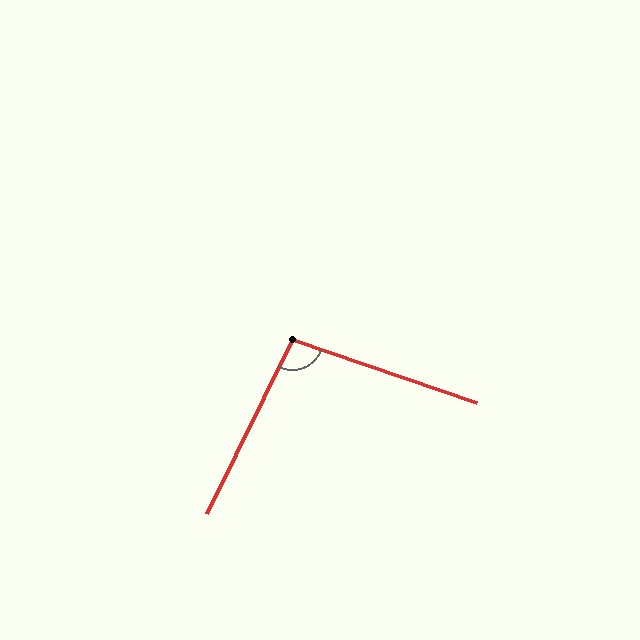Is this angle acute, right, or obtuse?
It is obtuse.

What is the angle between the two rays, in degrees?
Approximately 97 degrees.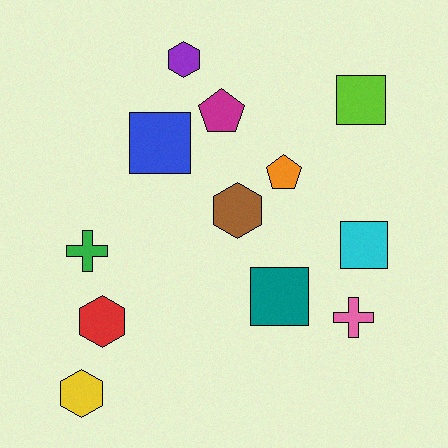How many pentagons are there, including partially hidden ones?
There are 2 pentagons.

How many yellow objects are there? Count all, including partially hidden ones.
There is 1 yellow object.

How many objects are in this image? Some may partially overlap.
There are 12 objects.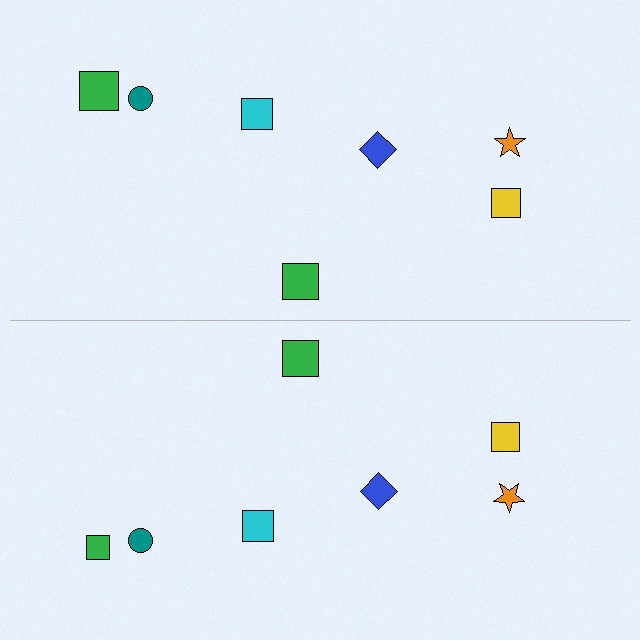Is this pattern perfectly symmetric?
No, the pattern is not perfectly symmetric. The green square on the bottom side has a different size than its mirror counterpart.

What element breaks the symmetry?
The green square on the bottom side has a different size than its mirror counterpart.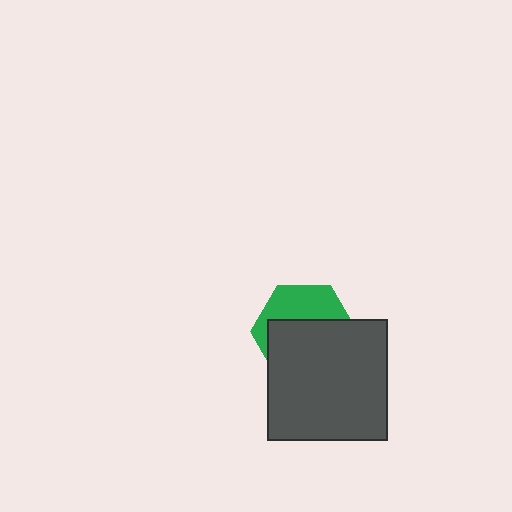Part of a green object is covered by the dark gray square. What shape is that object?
It is a hexagon.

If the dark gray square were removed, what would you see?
You would see the complete green hexagon.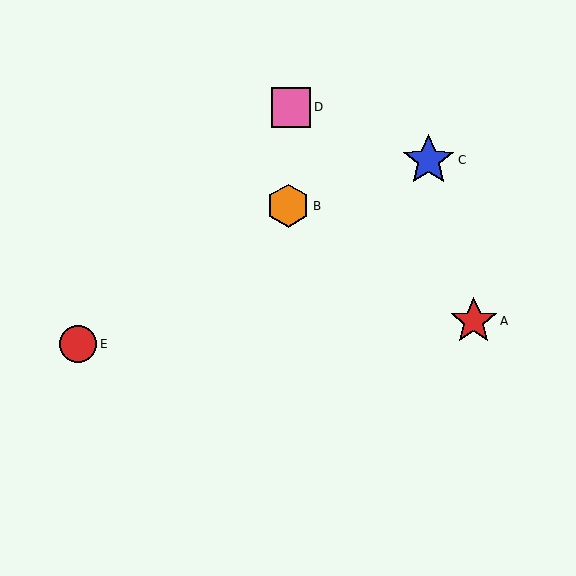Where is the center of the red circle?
The center of the red circle is at (78, 344).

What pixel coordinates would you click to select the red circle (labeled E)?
Click at (78, 344) to select the red circle E.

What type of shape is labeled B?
Shape B is an orange hexagon.